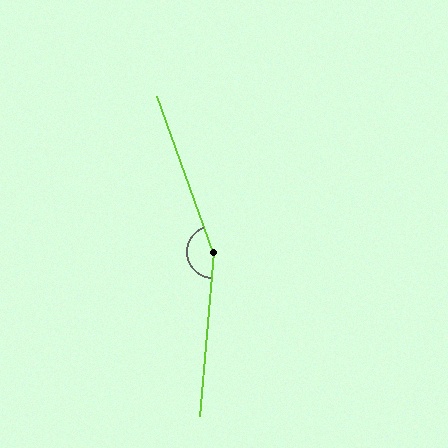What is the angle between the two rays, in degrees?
Approximately 155 degrees.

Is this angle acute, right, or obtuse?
It is obtuse.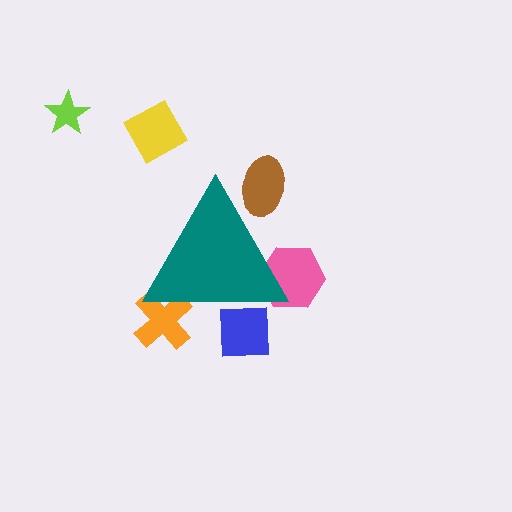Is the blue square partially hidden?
Yes, the blue square is partially hidden behind the teal triangle.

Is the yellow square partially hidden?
No, the yellow square is fully visible.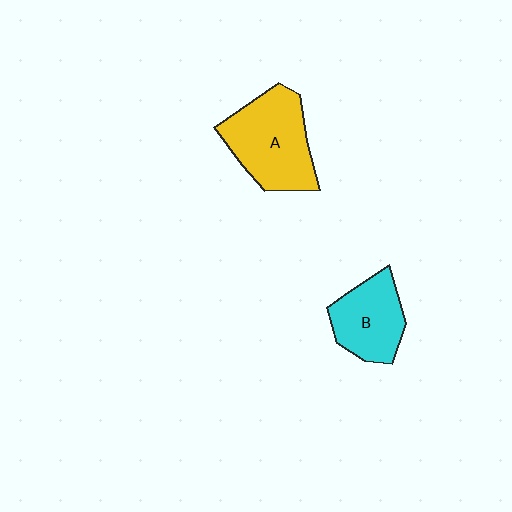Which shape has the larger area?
Shape A (yellow).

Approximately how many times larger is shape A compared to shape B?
Approximately 1.4 times.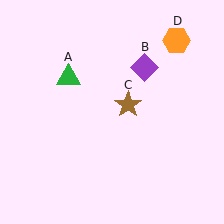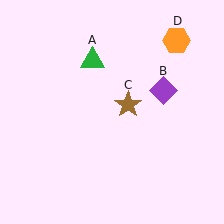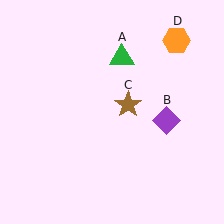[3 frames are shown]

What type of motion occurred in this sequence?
The green triangle (object A), purple diamond (object B) rotated clockwise around the center of the scene.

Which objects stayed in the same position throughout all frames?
Brown star (object C) and orange hexagon (object D) remained stationary.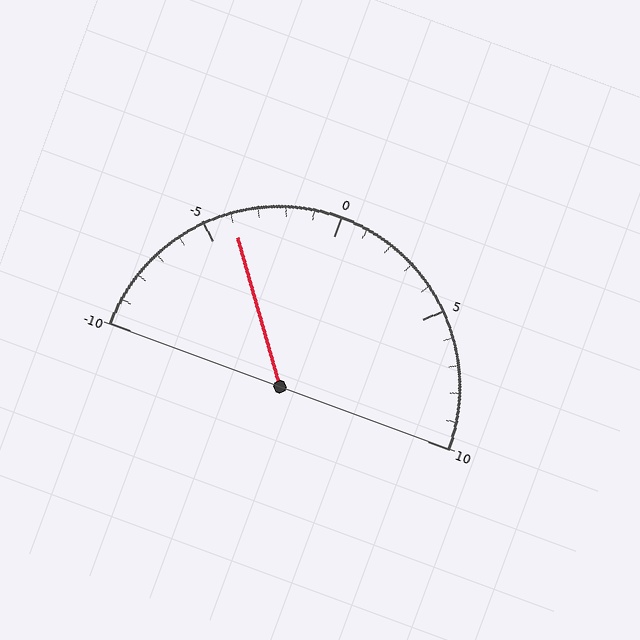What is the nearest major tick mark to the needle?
The nearest major tick mark is -5.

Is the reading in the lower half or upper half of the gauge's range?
The reading is in the lower half of the range (-10 to 10).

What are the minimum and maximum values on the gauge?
The gauge ranges from -10 to 10.